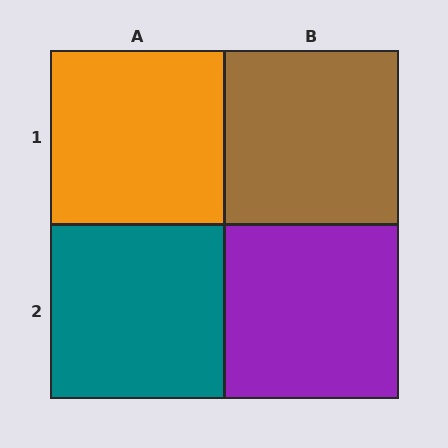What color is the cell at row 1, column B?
Brown.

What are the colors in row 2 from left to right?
Teal, purple.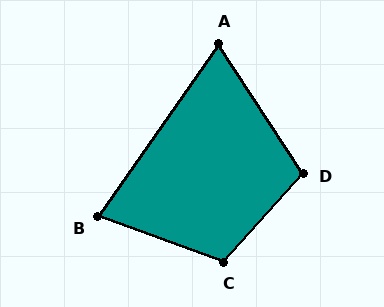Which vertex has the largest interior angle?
C, at approximately 112 degrees.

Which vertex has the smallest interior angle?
A, at approximately 68 degrees.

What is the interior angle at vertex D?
Approximately 105 degrees (obtuse).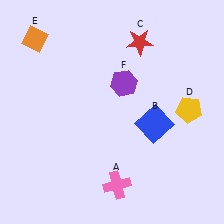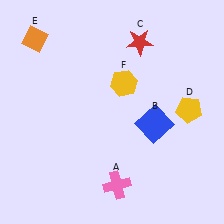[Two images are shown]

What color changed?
The hexagon (F) changed from purple in Image 1 to yellow in Image 2.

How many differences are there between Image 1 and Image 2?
There is 1 difference between the two images.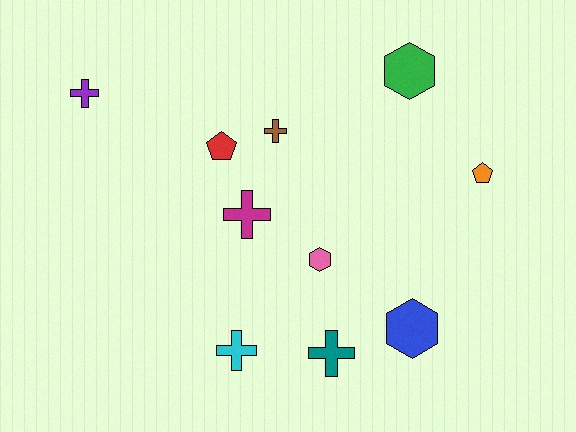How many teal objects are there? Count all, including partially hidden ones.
There is 1 teal object.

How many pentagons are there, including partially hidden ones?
There are 2 pentagons.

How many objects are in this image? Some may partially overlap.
There are 10 objects.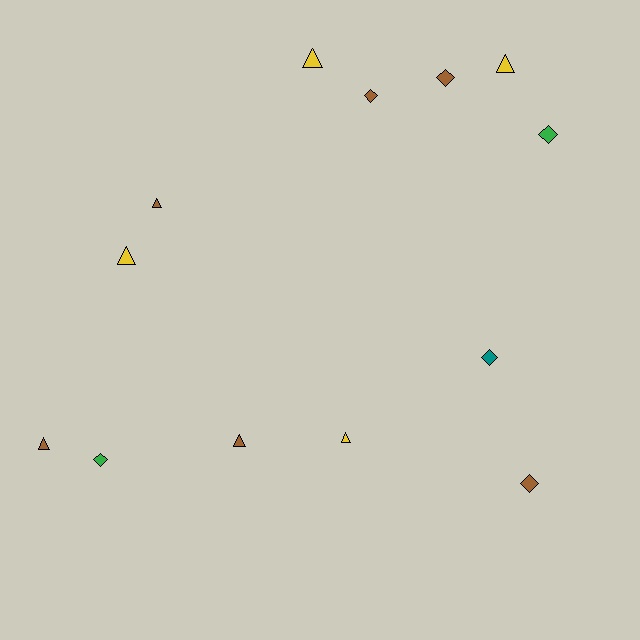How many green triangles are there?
There are no green triangles.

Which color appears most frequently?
Brown, with 6 objects.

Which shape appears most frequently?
Triangle, with 7 objects.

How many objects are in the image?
There are 13 objects.